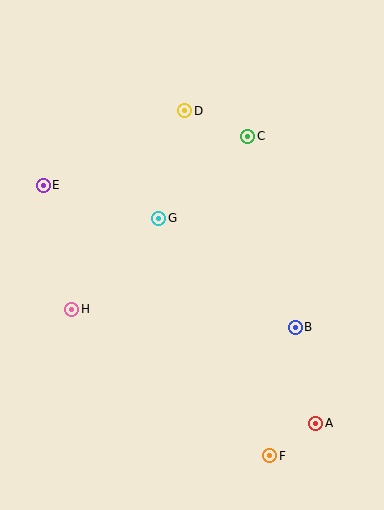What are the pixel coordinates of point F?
Point F is at (270, 456).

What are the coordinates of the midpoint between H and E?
The midpoint between H and E is at (58, 247).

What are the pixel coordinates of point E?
Point E is at (43, 185).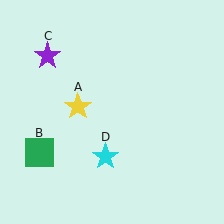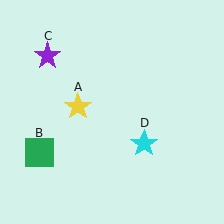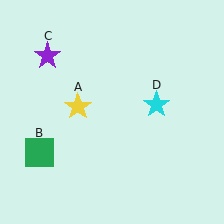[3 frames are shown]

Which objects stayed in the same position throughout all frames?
Yellow star (object A) and green square (object B) and purple star (object C) remained stationary.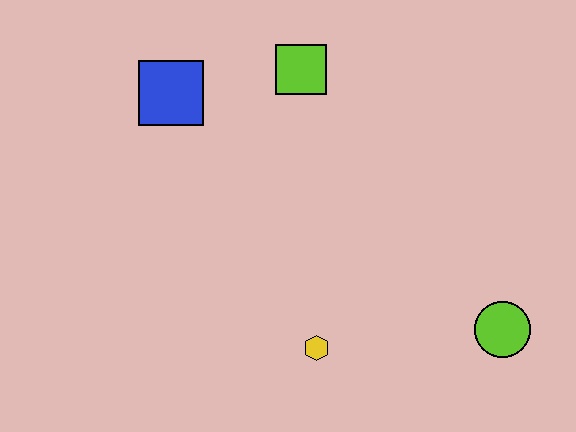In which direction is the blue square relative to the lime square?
The blue square is to the left of the lime square.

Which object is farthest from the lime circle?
The blue square is farthest from the lime circle.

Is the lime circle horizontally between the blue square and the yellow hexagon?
No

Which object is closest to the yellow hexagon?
The lime circle is closest to the yellow hexagon.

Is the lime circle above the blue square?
No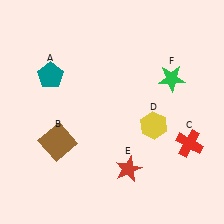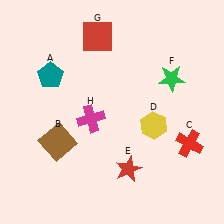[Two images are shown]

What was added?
A red square (G), a magenta cross (H) were added in Image 2.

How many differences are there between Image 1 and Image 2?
There are 2 differences between the two images.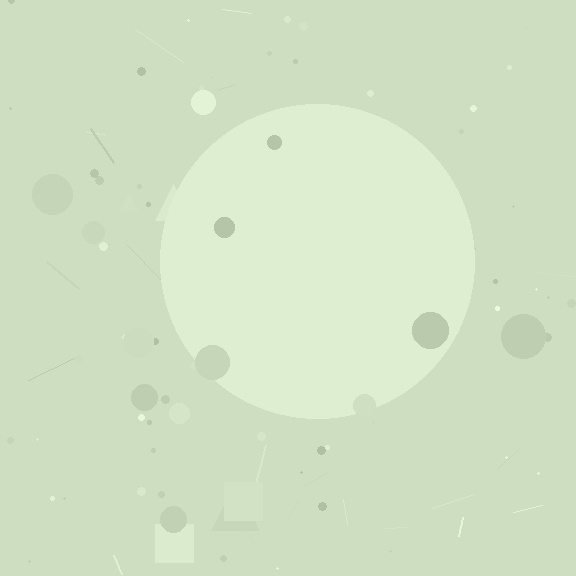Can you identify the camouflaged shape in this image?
The camouflaged shape is a circle.